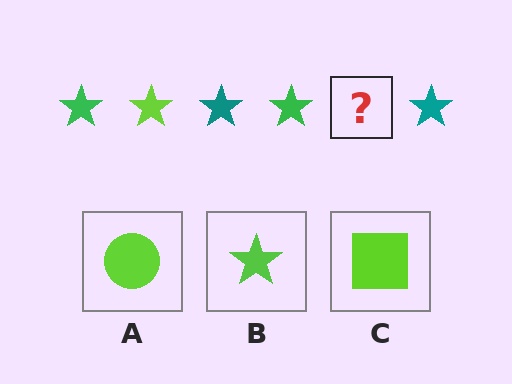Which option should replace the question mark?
Option B.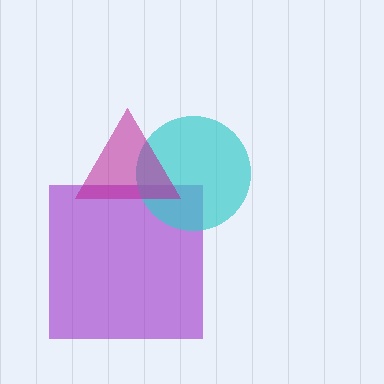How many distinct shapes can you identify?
There are 3 distinct shapes: a purple square, a cyan circle, a magenta triangle.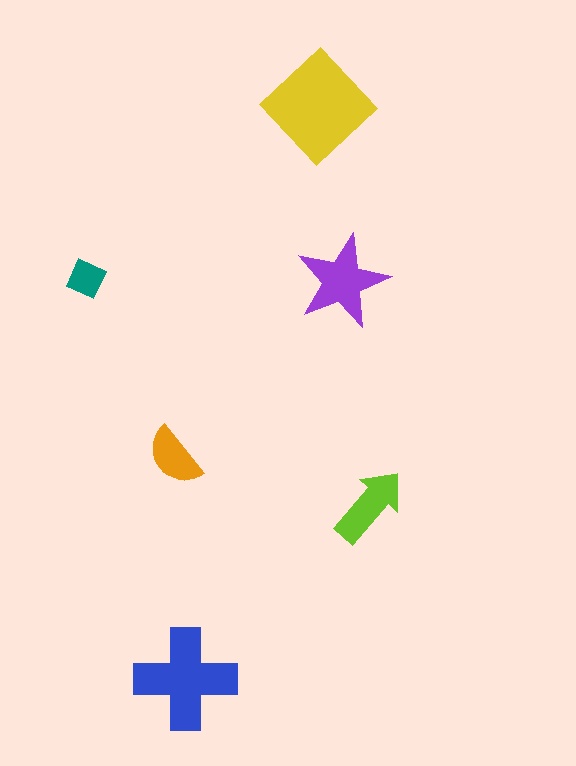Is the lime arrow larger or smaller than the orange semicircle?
Larger.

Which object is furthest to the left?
The teal square is leftmost.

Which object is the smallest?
The teal square.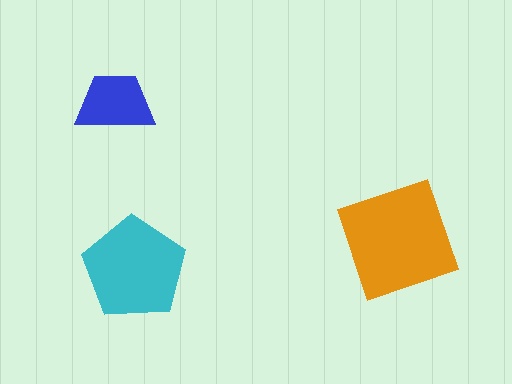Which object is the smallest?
The blue trapezoid.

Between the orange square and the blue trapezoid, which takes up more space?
The orange square.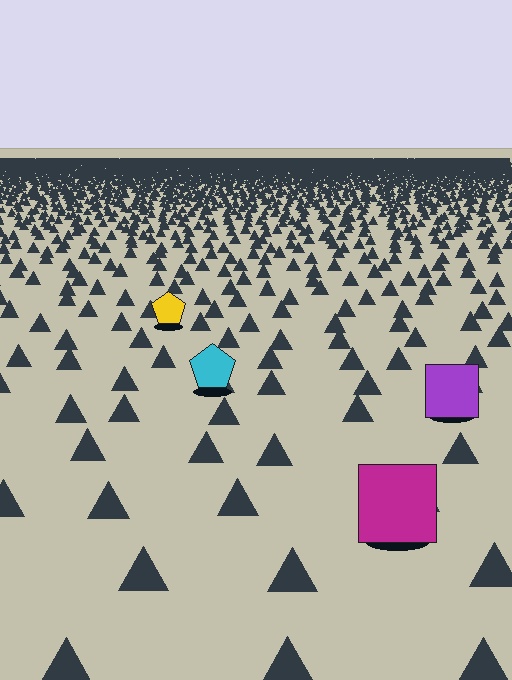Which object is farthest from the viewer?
The yellow pentagon is farthest from the viewer. It appears smaller and the ground texture around it is denser.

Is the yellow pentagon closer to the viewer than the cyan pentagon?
No. The cyan pentagon is closer — you can tell from the texture gradient: the ground texture is coarser near it.